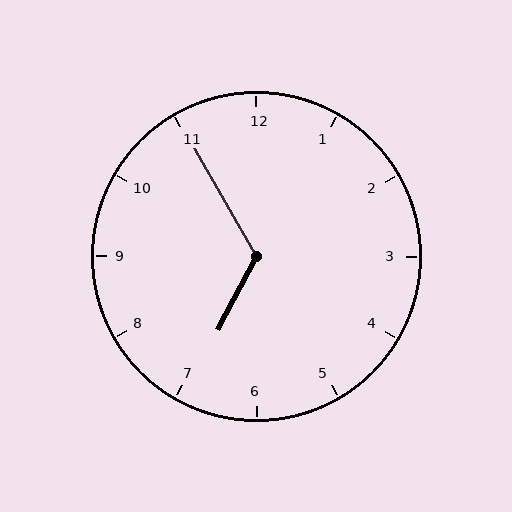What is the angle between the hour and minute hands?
Approximately 122 degrees.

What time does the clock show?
6:55.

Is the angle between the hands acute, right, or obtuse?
It is obtuse.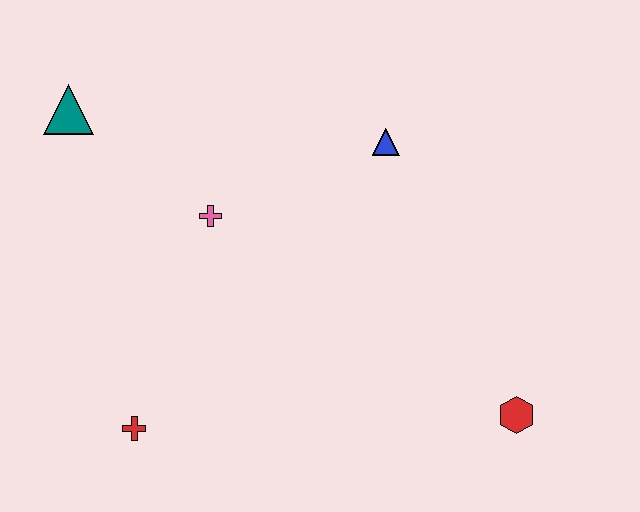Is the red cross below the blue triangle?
Yes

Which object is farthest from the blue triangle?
The red cross is farthest from the blue triangle.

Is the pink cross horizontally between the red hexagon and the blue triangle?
No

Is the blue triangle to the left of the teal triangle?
No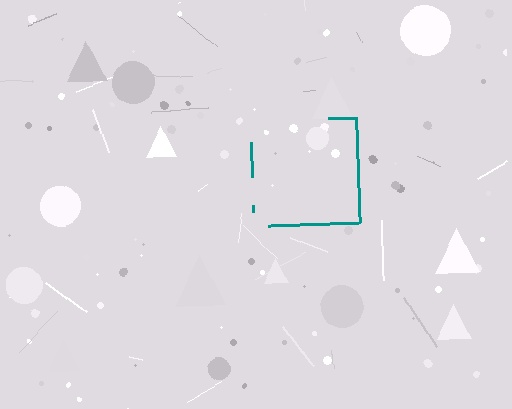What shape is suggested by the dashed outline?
The dashed outline suggests a square.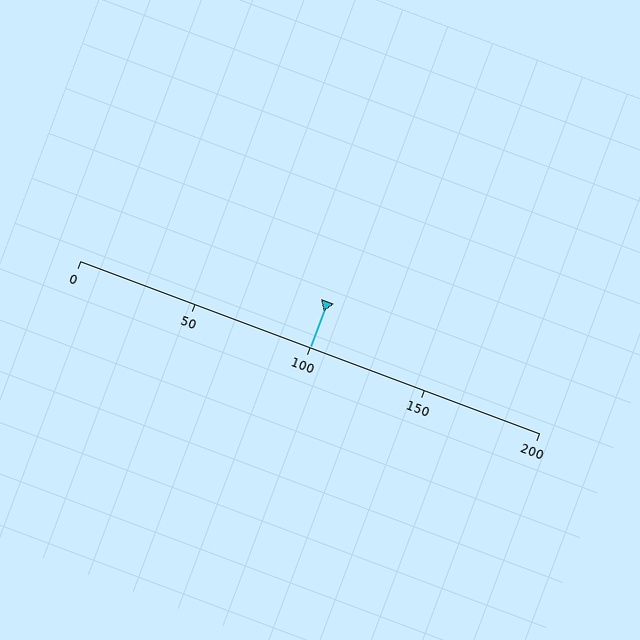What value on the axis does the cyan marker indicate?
The marker indicates approximately 100.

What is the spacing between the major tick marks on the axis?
The major ticks are spaced 50 apart.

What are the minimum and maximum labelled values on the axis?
The axis runs from 0 to 200.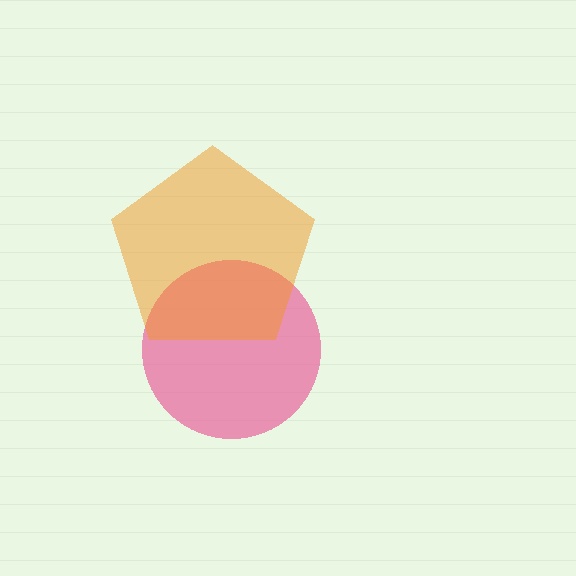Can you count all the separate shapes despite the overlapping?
Yes, there are 2 separate shapes.